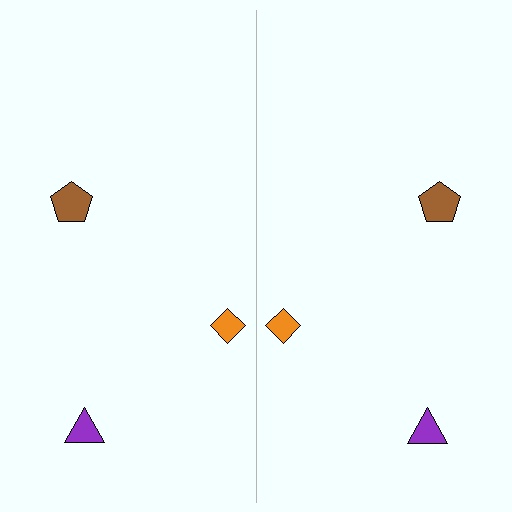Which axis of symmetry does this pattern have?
The pattern has a vertical axis of symmetry running through the center of the image.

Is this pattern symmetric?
Yes, this pattern has bilateral (reflection) symmetry.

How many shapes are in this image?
There are 6 shapes in this image.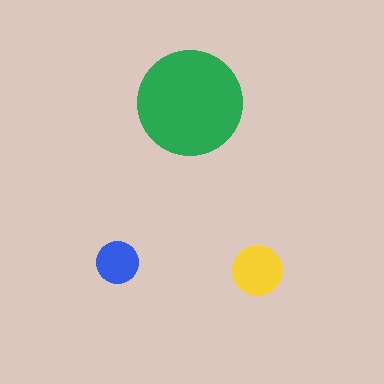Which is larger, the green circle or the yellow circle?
The green one.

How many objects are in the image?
There are 3 objects in the image.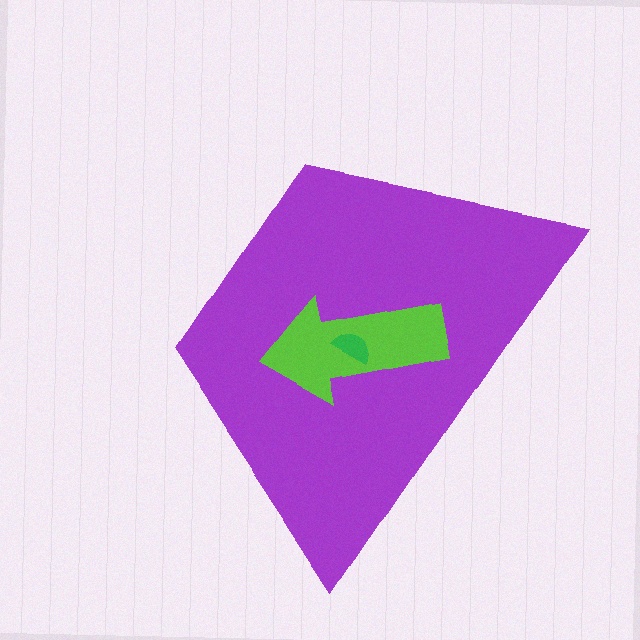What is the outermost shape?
The purple trapezoid.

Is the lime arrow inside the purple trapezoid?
Yes.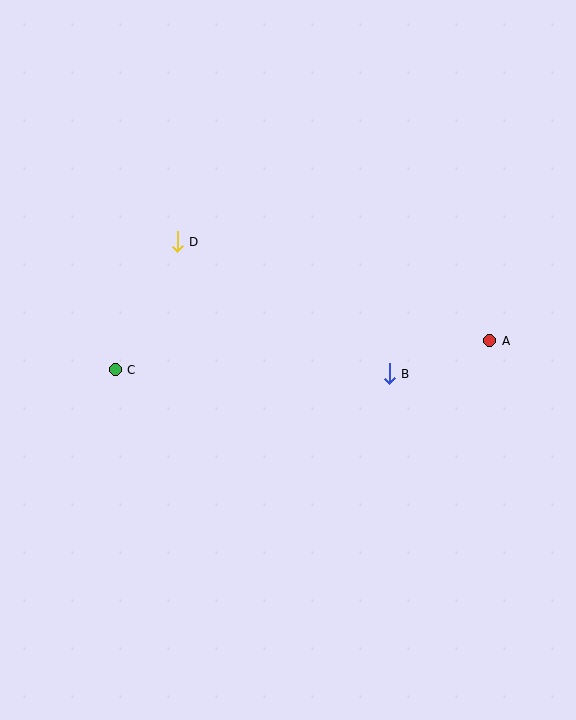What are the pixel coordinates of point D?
Point D is at (177, 242).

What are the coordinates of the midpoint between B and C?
The midpoint between B and C is at (252, 372).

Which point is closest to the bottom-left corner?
Point C is closest to the bottom-left corner.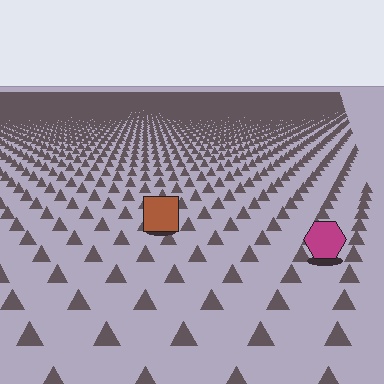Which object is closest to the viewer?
The magenta hexagon is closest. The texture marks near it are larger and more spread out.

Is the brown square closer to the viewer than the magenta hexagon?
No. The magenta hexagon is closer — you can tell from the texture gradient: the ground texture is coarser near it.